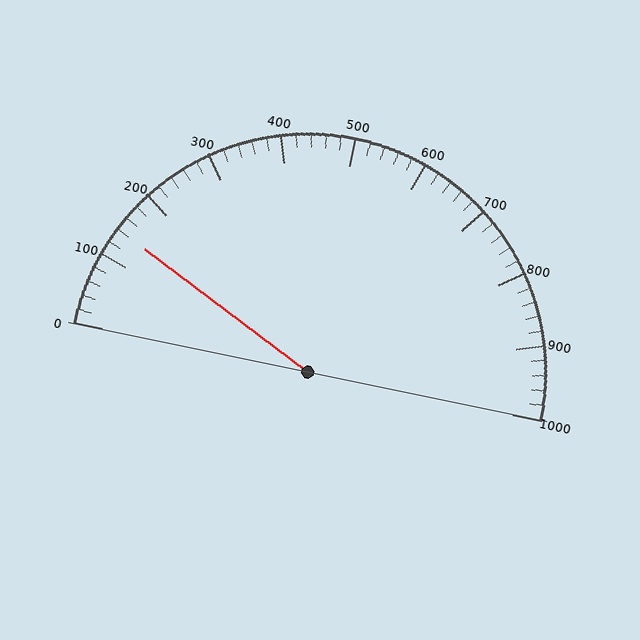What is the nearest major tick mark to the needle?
The nearest major tick mark is 100.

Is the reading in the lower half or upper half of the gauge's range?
The reading is in the lower half of the range (0 to 1000).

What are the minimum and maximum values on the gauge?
The gauge ranges from 0 to 1000.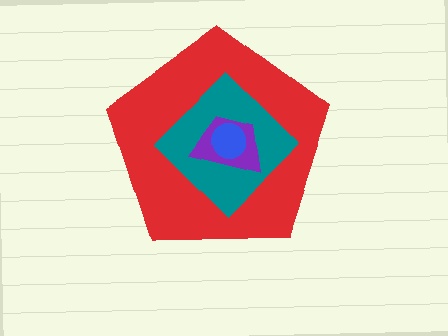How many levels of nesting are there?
4.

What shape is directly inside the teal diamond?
The purple trapezoid.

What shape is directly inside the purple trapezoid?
The blue circle.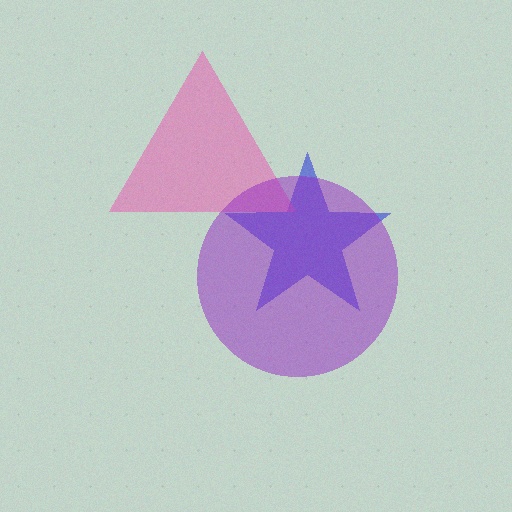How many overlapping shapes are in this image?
There are 3 overlapping shapes in the image.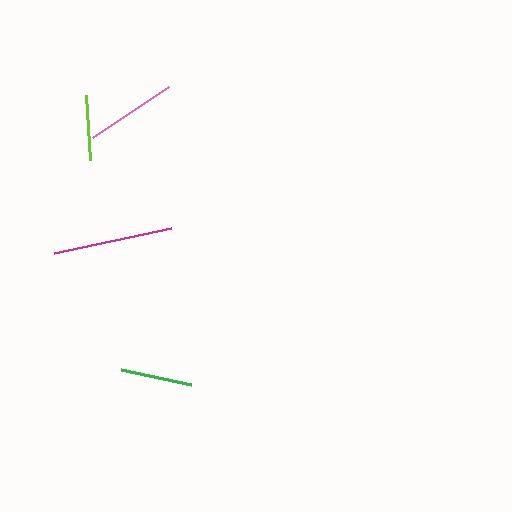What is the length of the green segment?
The green segment is approximately 71 pixels long.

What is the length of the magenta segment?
The magenta segment is approximately 120 pixels long.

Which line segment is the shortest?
The lime line is the shortest at approximately 66 pixels.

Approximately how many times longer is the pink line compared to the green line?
The pink line is approximately 1.3 times the length of the green line.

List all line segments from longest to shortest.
From longest to shortest: magenta, pink, green, lime.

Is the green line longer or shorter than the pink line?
The pink line is longer than the green line.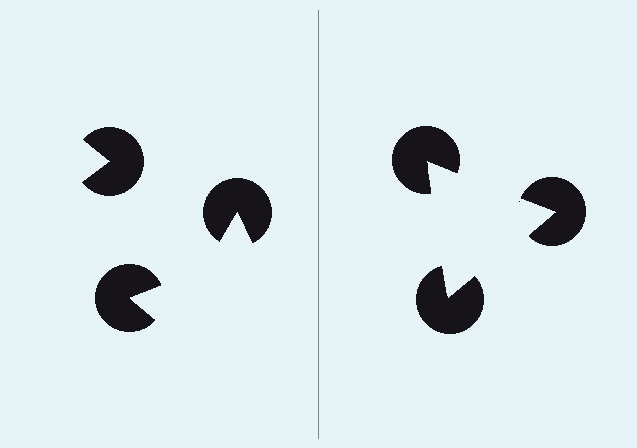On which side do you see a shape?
An illusory triangle appears on the right side. On the left side the wedge cuts are rotated, so no coherent shape forms.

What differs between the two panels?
The pac-man discs are positioned identically on both sides; only the wedge orientations differ. On the right they align to a triangle; on the left they are misaligned.